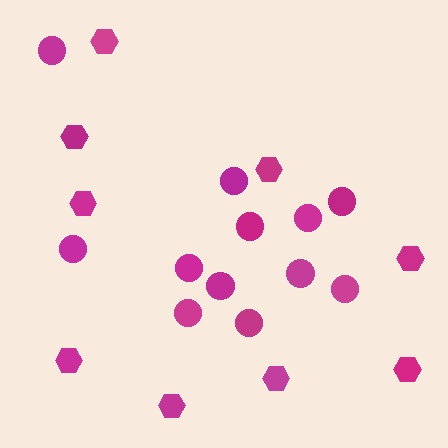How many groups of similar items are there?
There are 2 groups: one group of hexagons (9) and one group of circles (12).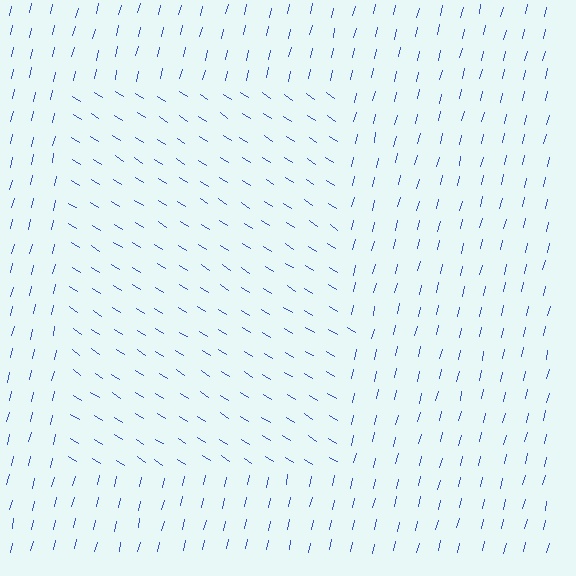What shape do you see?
I see a rectangle.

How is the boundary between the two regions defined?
The boundary is defined purely by a change in line orientation (approximately 71 degrees difference). All lines are the same color and thickness.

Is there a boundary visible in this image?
Yes, there is a texture boundary formed by a change in line orientation.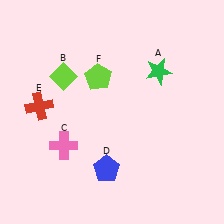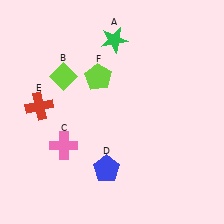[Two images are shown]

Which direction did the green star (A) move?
The green star (A) moved left.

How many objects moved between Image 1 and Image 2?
1 object moved between the two images.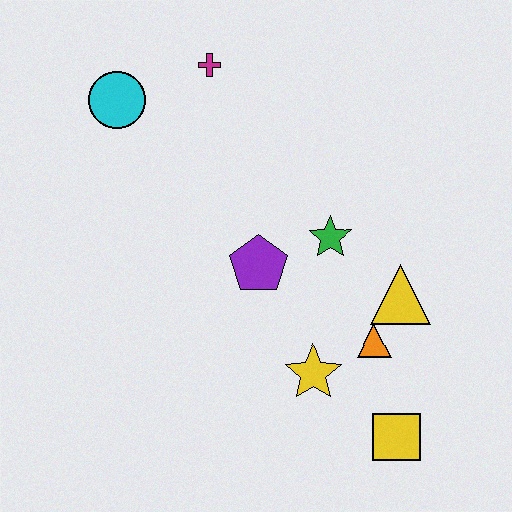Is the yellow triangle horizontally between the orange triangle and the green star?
No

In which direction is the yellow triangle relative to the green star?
The yellow triangle is to the right of the green star.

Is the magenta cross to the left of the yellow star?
Yes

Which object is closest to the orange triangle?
The yellow triangle is closest to the orange triangle.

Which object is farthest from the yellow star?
The cyan circle is farthest from the yellow star.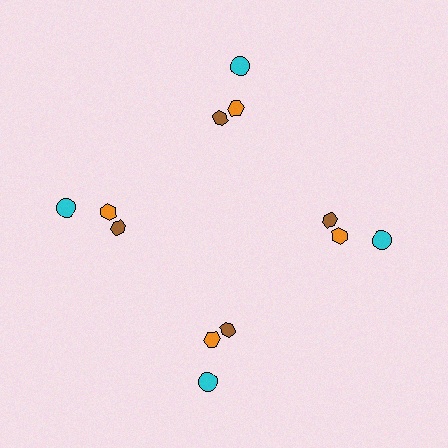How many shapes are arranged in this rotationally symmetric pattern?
There are 12 shapes, arranged in 4 groups of 3.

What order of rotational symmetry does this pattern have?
This pattern has 4-fold rotational symmetry.